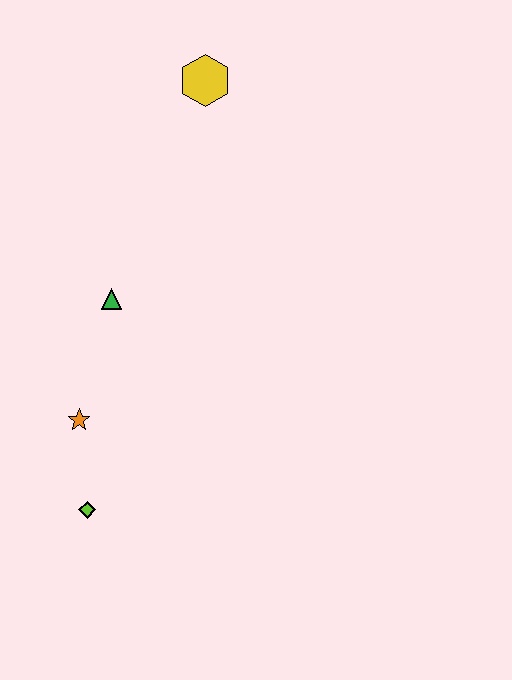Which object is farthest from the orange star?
The yellow hexagon is farthest from the orange star.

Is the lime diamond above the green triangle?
No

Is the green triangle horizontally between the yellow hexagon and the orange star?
Yes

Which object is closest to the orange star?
The lime diamond is closest to the orange star.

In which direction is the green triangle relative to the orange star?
The green triangle is above the orange star.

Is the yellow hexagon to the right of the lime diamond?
Yes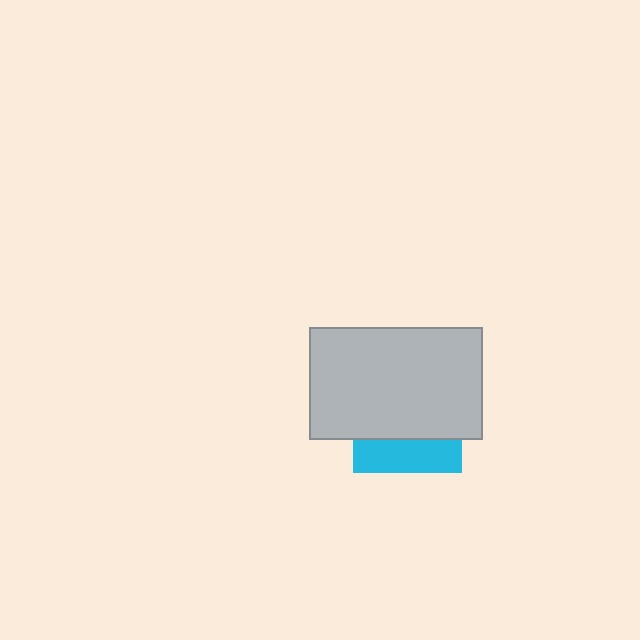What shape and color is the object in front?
The object in front is a light gray rectangle.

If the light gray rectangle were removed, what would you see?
You would see the complete cyan square.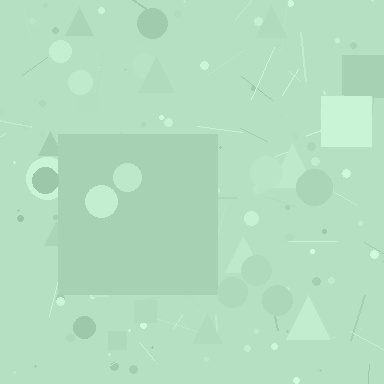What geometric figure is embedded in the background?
A square is embedded in the background.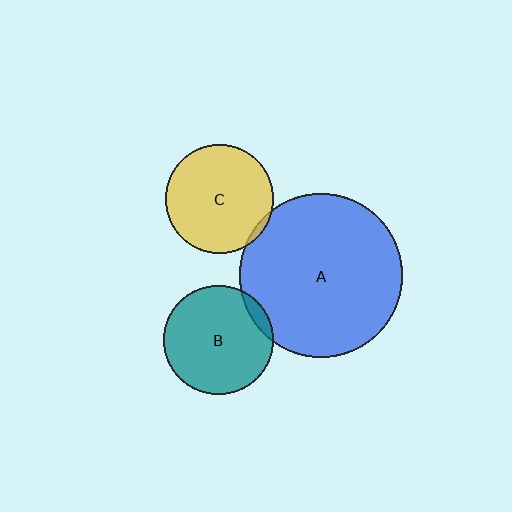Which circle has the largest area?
Circle A (blue).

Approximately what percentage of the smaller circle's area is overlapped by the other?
Approximately 5%.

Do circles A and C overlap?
Yes.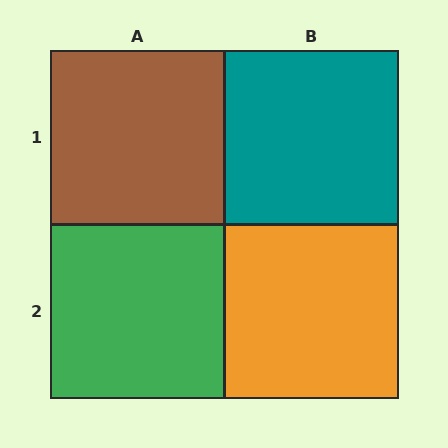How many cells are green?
1 cell is green.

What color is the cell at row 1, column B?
Teal.